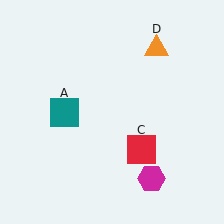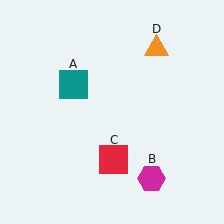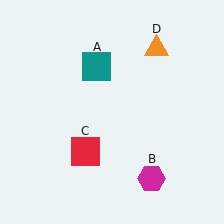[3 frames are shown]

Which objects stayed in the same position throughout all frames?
Magenta hexagon (object B) and orange triangle (object D) remained stationary.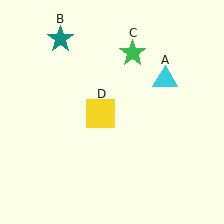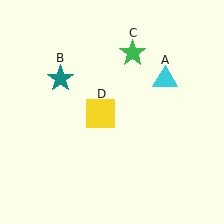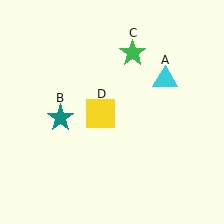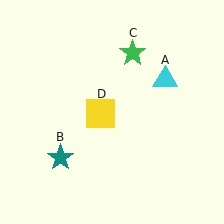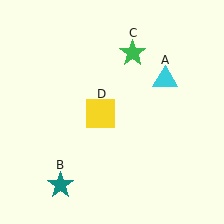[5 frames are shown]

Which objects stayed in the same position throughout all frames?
Cyan triangle (object A) and green star (object C) and yellow square (object D) remained stationary.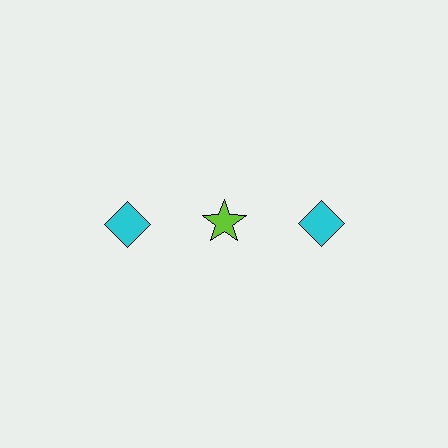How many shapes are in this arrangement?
There are 3 shapes arranged in a grid pattern.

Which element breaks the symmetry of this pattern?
The lime star in the top row, second from left column breaks the symmetry. All other shapes are cyan diamonds.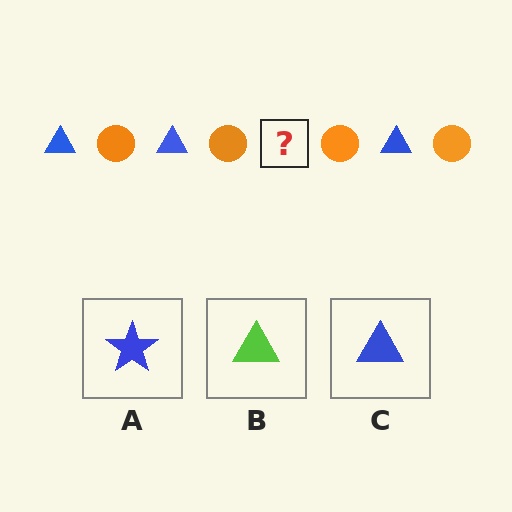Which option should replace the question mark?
Option C.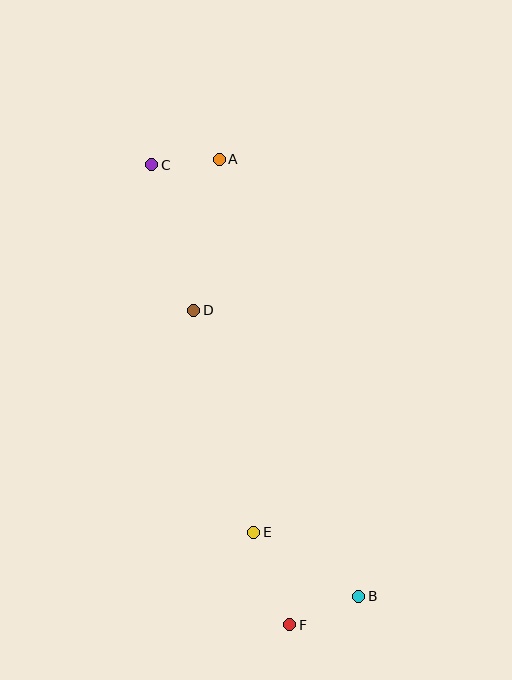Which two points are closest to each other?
Points A and C are closest to each other.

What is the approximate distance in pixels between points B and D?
The distance between B and D is approximately 330 pixels.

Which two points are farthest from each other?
Points C and F are farthest from each other.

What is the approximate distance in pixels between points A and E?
The distance between A and E is approximately 375 pixels.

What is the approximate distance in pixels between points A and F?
The distance between A and F is approximately 471 pixels.